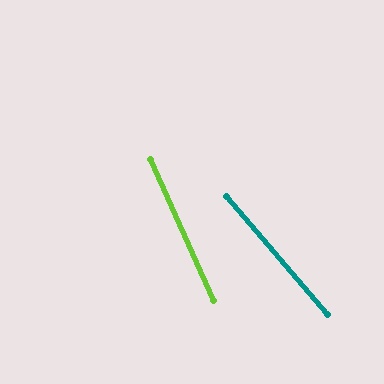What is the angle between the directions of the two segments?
Approximately 17 degrees.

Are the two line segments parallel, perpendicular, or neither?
Neither parallel nor perpendicular — they differ by about 17°.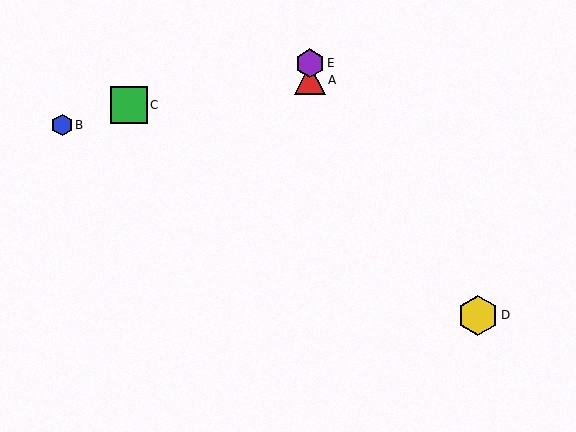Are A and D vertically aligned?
No, A is at x≈310 and D is at x≈478.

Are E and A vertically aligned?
Yes, both are at x≈310.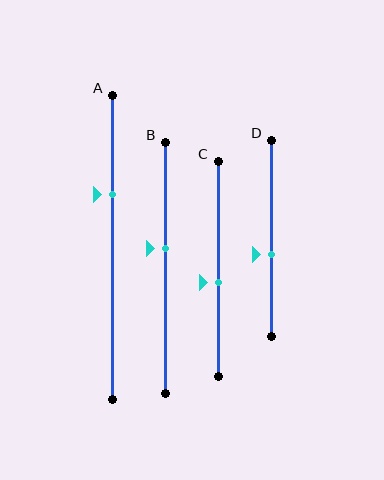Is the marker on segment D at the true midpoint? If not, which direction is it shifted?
No, the marker on segment D is shifted downward by about 9% of the segment length.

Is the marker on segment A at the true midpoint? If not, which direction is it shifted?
No, the marker on segment A is shifted upward by about 17% of the segment length.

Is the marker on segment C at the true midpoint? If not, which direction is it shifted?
No, the marker on segment C is shifted downward by about 7% of the segment length.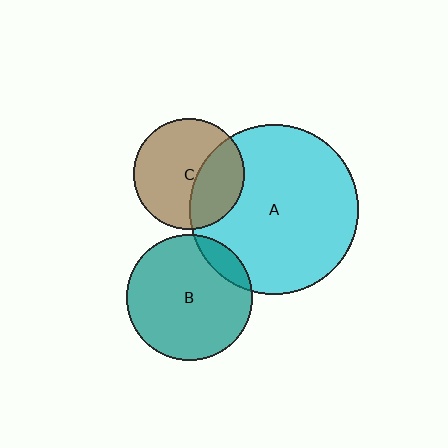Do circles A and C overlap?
Yes.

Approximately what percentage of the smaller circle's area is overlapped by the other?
Approximately 35%.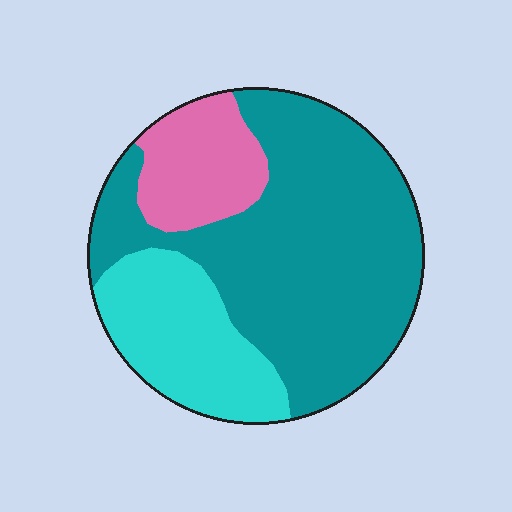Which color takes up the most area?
Teal, at roughly 60%.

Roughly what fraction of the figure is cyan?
Cyan takes up about one quarter (1/4) of the figure.